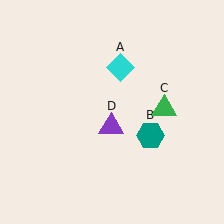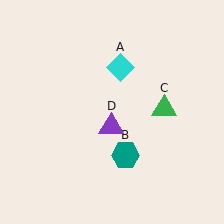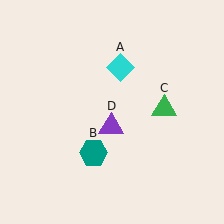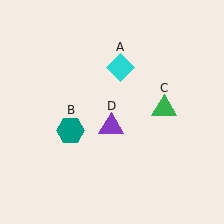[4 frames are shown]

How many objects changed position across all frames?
1 object changed position: teal hexagon (object B).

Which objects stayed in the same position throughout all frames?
Cyan diamond (object A) and green triangle (object C) and purple triangle (object D) remained stationary.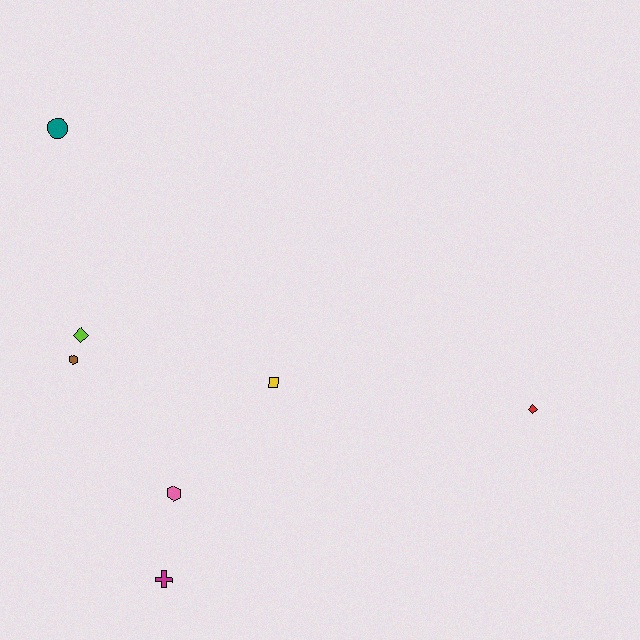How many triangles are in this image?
There are no triangles.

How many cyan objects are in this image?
There are no cyan objects.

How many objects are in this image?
There are 7 objects.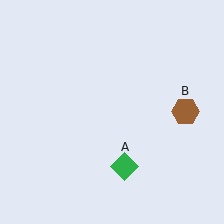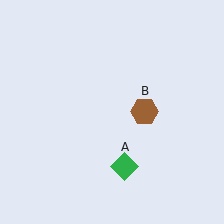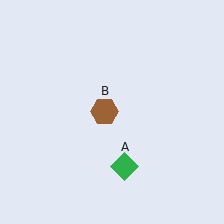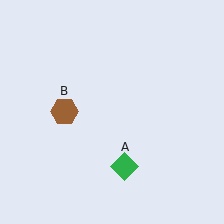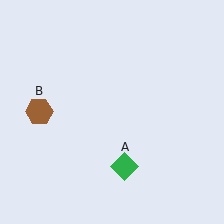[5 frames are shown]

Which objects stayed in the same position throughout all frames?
Green diamond (object A) remained stationary.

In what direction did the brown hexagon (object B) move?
The brown hexagon (object B) moved left.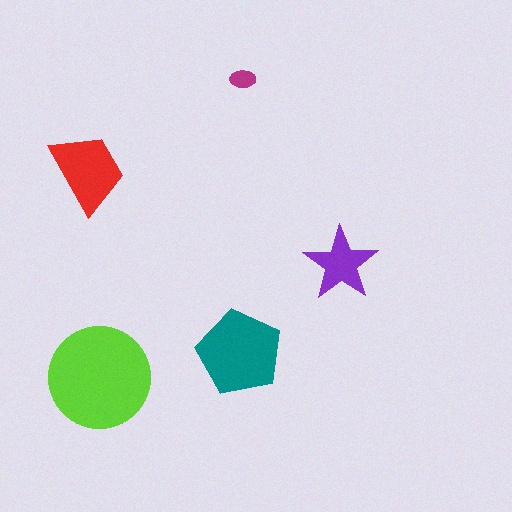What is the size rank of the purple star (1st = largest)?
4th.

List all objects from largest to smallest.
The lime circle, the teal pentagon, the red trapezoid, the purple star, the magenta ellipse.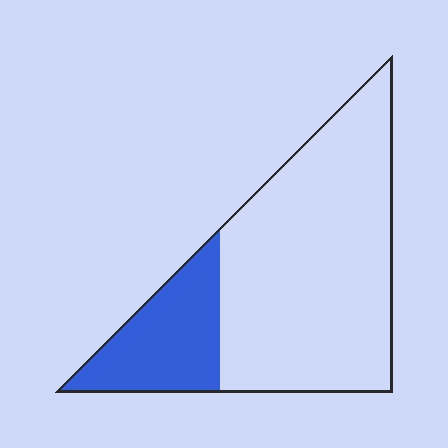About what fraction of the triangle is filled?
About one quarter (1/4).